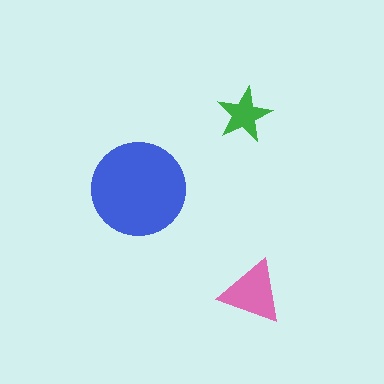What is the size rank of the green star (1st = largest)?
3rd.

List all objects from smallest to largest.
The green star, the pink triangle, the blue circle.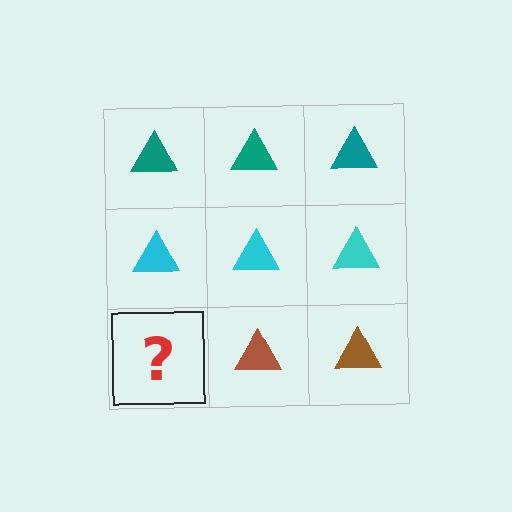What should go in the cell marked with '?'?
The missing cell should contain a brown triangle.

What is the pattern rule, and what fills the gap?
The rule is that each row has a consistent color. The gap should be filled with a brown triangle.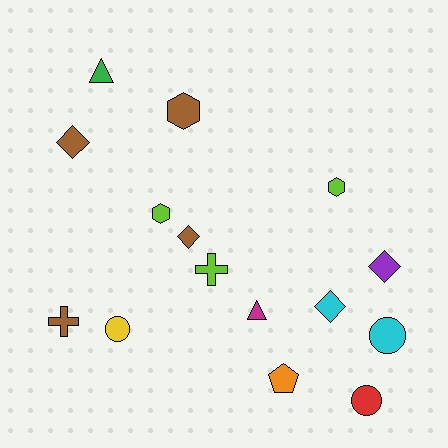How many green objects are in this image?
There is 1 green object.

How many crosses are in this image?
There are 2 crosses.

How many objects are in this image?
There are 15 objects.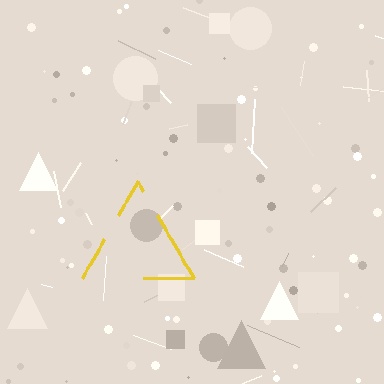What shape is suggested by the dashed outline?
The dashed outline suggests a triangle.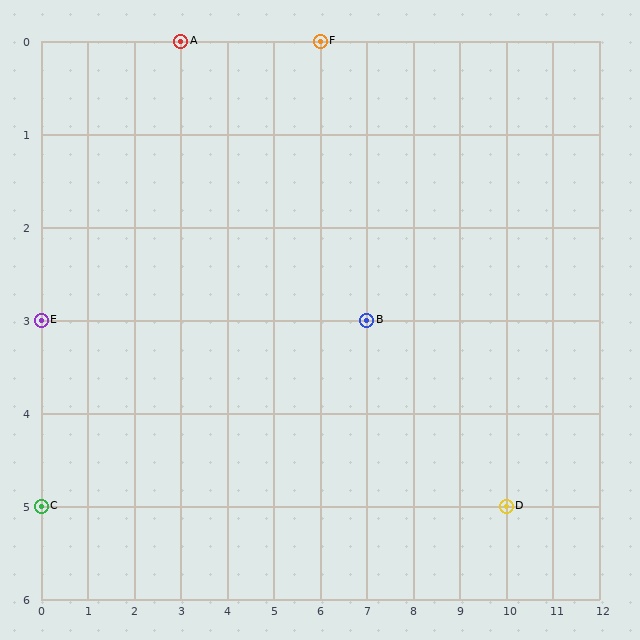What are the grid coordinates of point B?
Point B is at grid coordinates (7, 3).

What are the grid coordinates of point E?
Point E is at grid coordinates (0, 3).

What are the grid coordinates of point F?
Point F is at grid coordinates (6, 0).